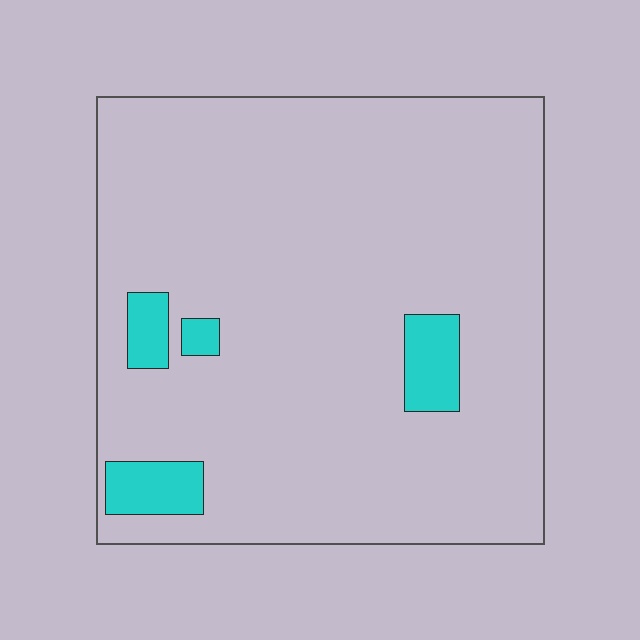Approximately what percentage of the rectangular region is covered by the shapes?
Approximately 10%.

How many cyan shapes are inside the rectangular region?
4.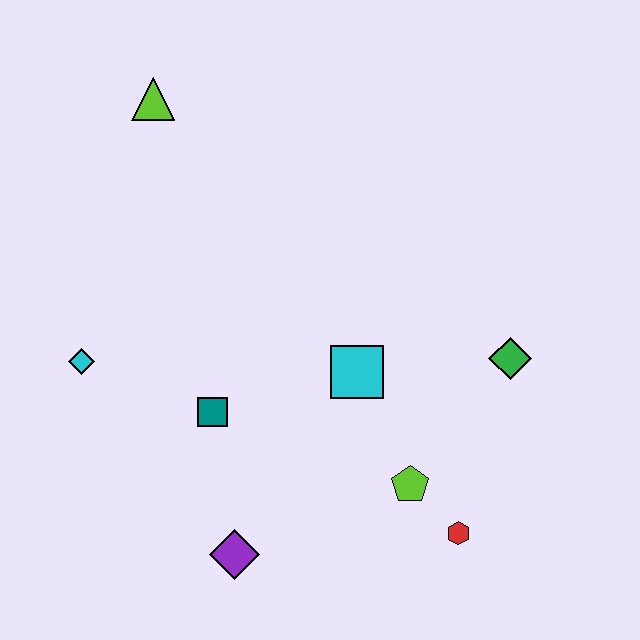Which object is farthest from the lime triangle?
The red hexagon is farthest from the lime triangle.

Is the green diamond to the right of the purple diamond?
Yes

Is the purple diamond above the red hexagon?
No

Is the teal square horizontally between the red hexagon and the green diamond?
No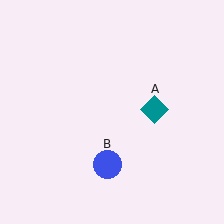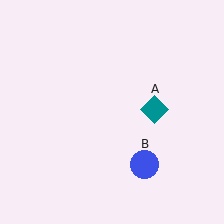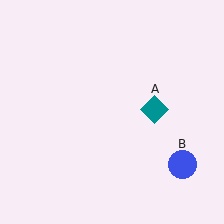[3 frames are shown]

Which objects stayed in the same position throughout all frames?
Teal diamond (object A) remained stationary.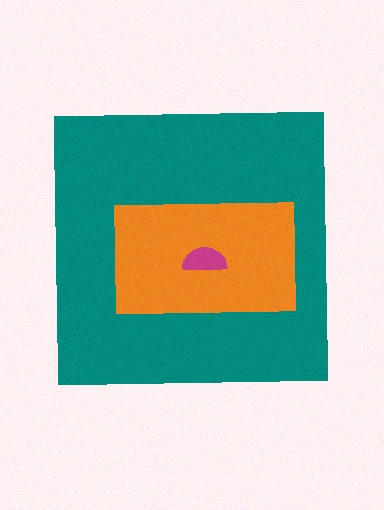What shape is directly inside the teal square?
The orange rectangle.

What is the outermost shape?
The teal square.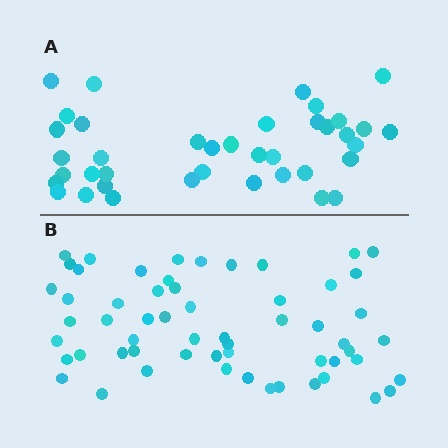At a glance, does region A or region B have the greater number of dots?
Region B (the bottom region) has more dots.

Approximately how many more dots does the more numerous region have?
Region B has approximately 20 more dots than region A.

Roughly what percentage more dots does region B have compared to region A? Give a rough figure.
About 50% more.